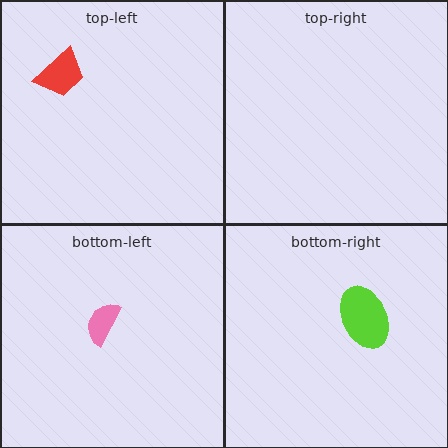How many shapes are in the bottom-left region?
1.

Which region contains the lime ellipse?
The bottom-right region.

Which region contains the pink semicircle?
The bottom-left region.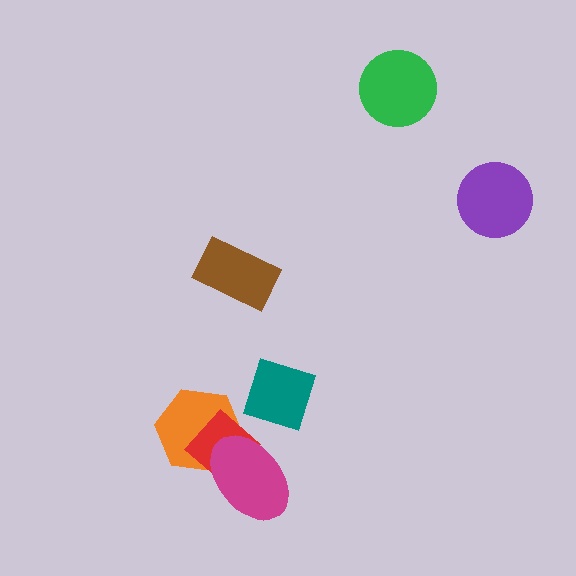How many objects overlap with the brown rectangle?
0 objects overlap with the brown rectangle.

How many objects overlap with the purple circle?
0 objects overlap with the purple circle.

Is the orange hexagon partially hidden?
Yes, it is partially covered by another shape.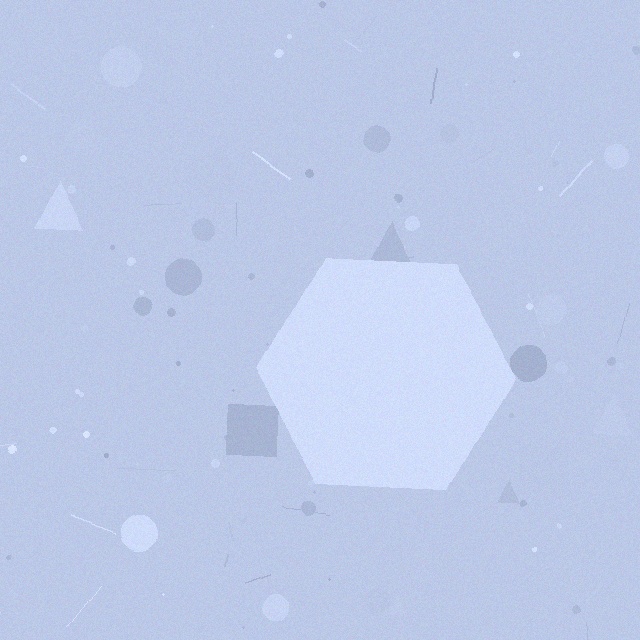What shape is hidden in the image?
A hexagon is hidden in the image.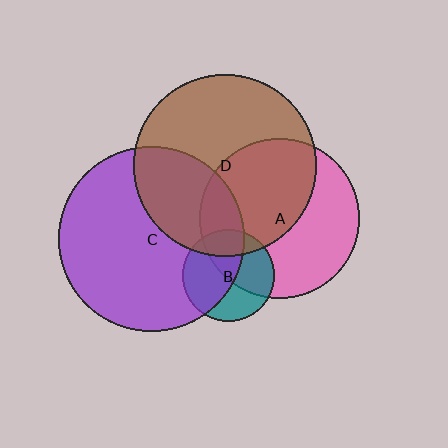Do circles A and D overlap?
Yes.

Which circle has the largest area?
Circle C (purple).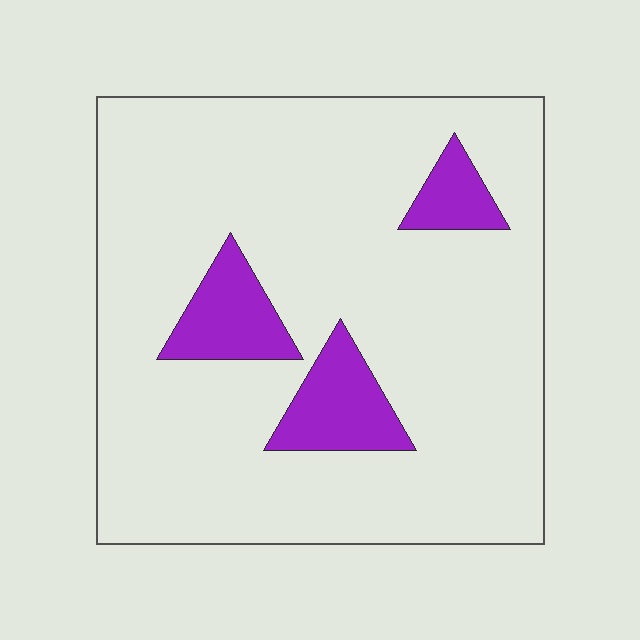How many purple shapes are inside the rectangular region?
3.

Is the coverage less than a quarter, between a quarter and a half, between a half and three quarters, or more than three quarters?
Less than a quarter.